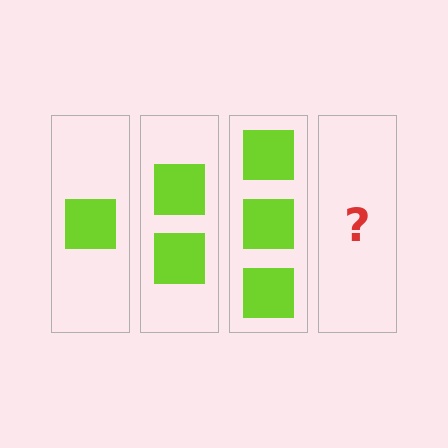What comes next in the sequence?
The next element should be 4 squares.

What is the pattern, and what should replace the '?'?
The pattern is that each step adds one more square. The '?' should be 4 squares.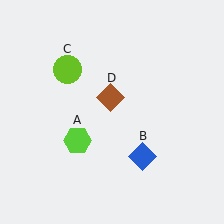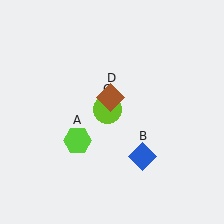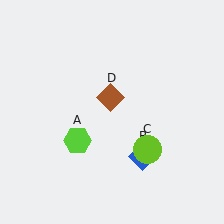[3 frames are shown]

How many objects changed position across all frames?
1 object changed position: lime circle (object C).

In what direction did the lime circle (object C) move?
The lime circle (object C) moved down and to the right.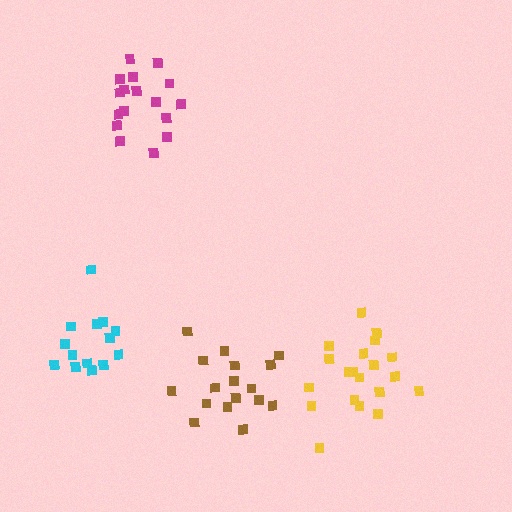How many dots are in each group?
Group 1: 14 dots, Group 2: 20 dots, Group 3: 17 dots, Group 4: 17 dots (68 total).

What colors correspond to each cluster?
The clusters are colored: cyan, yellow, magenta, brown.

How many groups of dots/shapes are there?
There are 4 groups.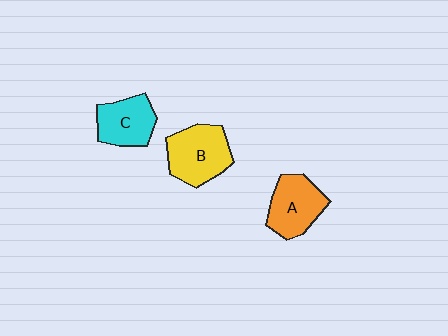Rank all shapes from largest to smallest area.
From largest to smallest: B (yellow), A (orange), C (cyan).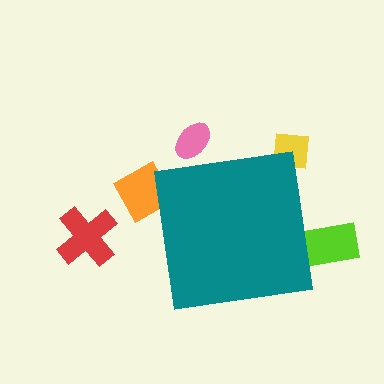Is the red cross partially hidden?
No, the red cross is fully visible.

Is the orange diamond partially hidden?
Yes, the orange diamond is partially hidden behind the teal square.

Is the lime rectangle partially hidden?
Yes, the lime rectangle is partially hidden behind the teal square.